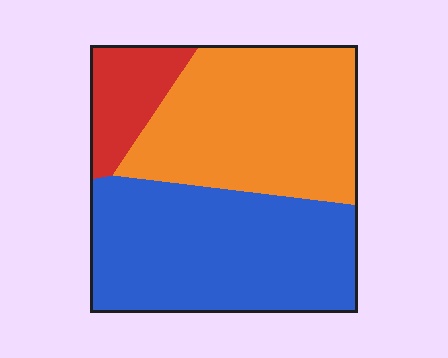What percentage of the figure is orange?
Orange covers around 40% of the figure.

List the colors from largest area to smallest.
From largest to smallest: blue, orange, red.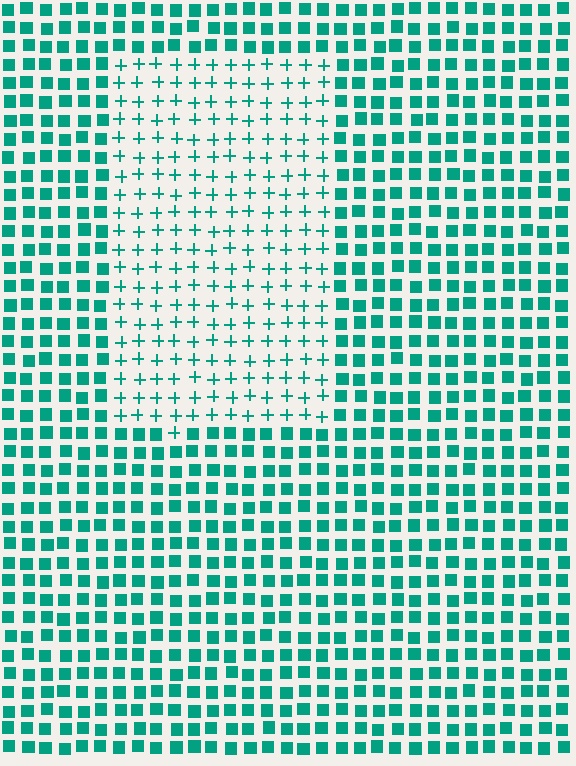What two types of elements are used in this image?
The image uses plus signs inside the rectangle region and squares outside it.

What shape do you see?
I see a rectangle.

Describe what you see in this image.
The image is filled with small teal elements arranged in a uniform grid. A rectangle-shaped region contains plus signs, while the surrounding area contains squares. The boundary is defined purely by the change in element shape.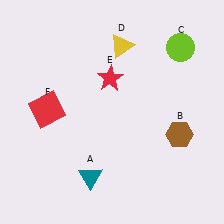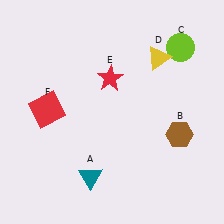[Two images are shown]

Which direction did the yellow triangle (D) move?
The yellow triangle (D) moved right.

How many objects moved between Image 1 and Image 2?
1 object moved between the two images.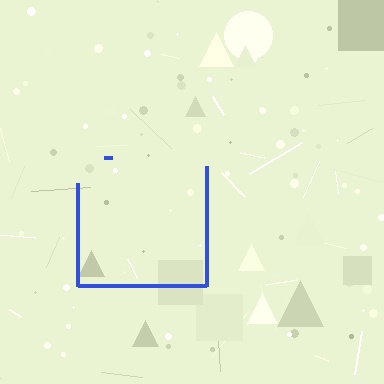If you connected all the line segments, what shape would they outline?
They would outline a square.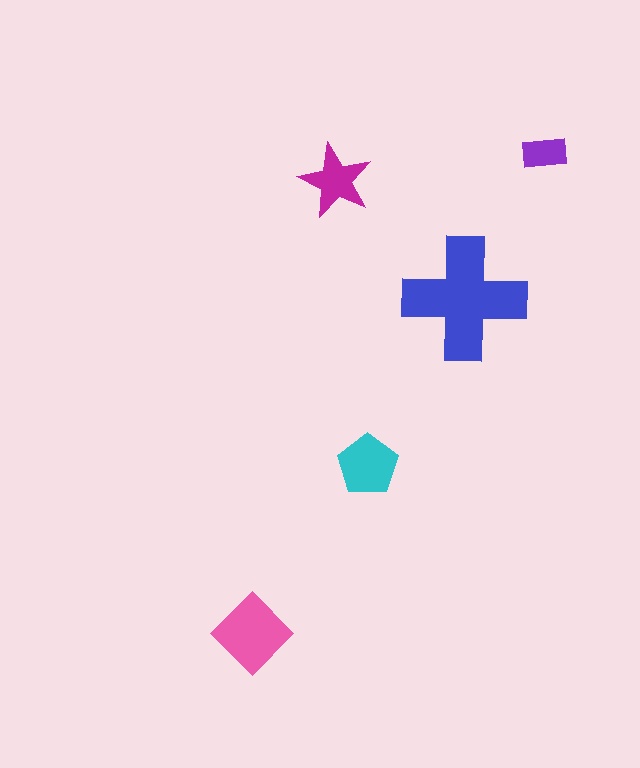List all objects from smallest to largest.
The purple rectangle, the magenta star, the cyan pentagon, the pink diamond, the blue cross.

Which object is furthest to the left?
The pink diamond is leftmost.